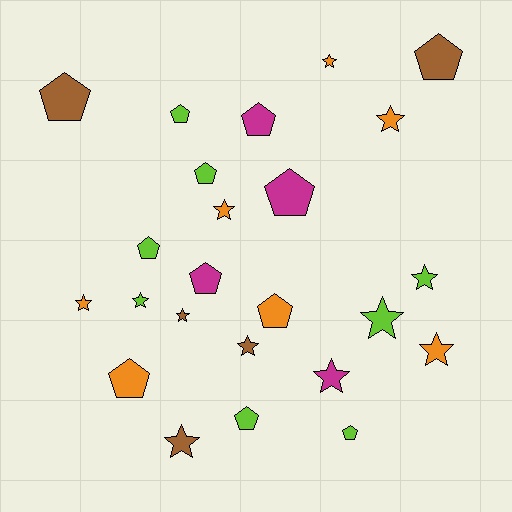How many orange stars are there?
There are 5 orange stars.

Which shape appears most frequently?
Pentagon, with 12 objects.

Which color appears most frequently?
Lime, with 8 objects.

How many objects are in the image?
There are 24 objects.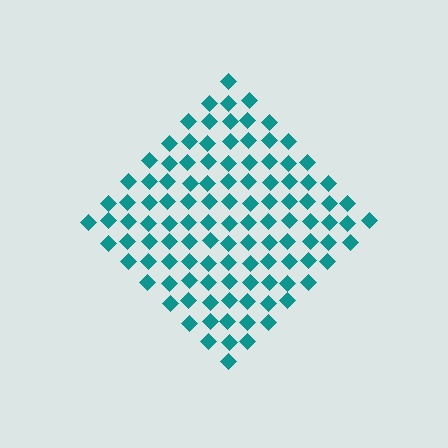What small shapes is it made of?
It is made of small diamonds.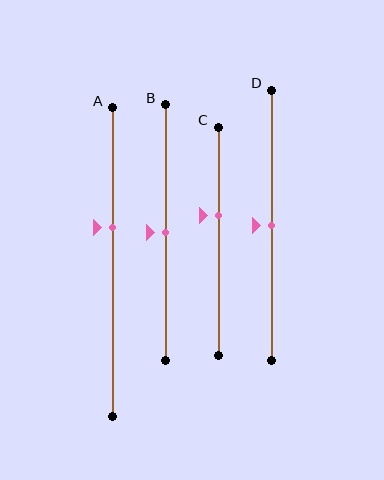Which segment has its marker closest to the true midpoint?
Segment B has its marker closest to the true midpoint.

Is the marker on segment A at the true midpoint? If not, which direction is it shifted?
No, the marker on segment A is shifted upward by about 11% of the segment length.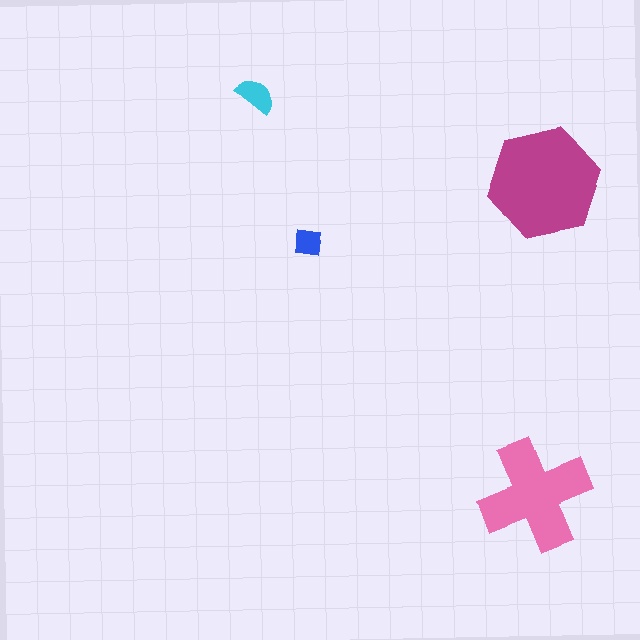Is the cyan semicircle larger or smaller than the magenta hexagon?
Smaller.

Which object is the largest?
The magenta hexagon.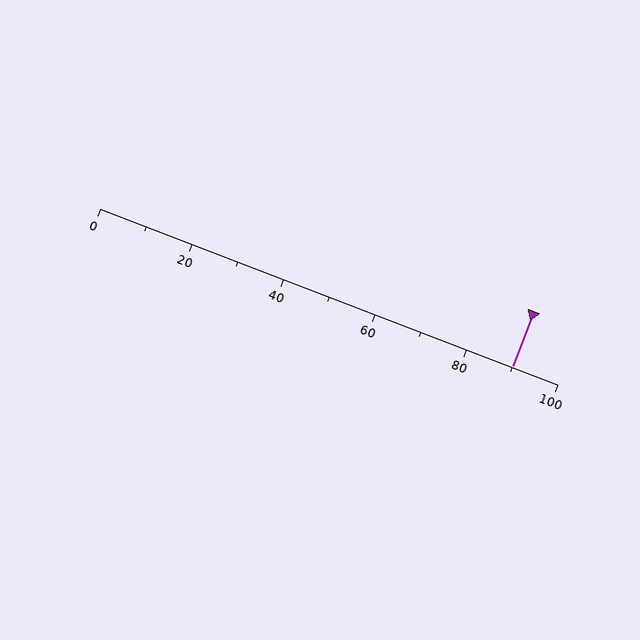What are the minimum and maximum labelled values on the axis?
The axis runs from 0 to 100.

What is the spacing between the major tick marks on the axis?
The major ticks are spaced 20 apart.